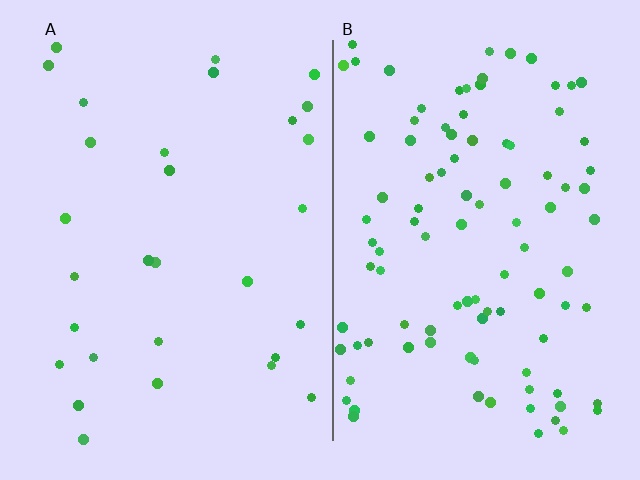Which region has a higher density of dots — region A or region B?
B (the right).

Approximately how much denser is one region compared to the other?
Approximately 3.3× — region B over region A.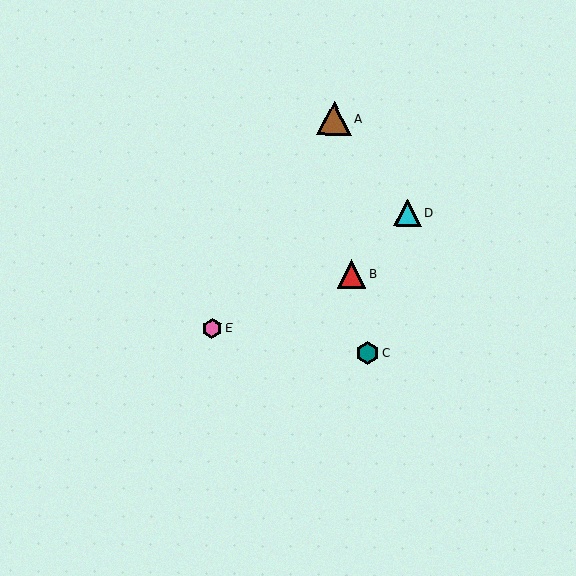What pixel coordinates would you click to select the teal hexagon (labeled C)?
Click at (368, 353) to select the teal hexagon C.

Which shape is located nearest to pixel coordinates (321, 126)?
The brown triangle (labeled A) at (334, 118) is nearest to that location.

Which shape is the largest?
The brown triangle (labeled A) is the largest.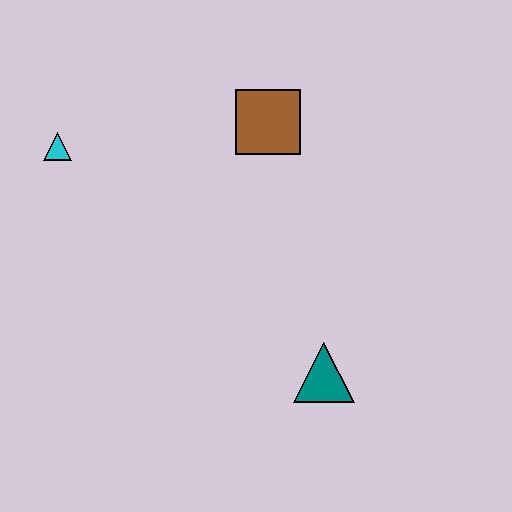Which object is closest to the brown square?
The cyan triangle is closest to the brown square.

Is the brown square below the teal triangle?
No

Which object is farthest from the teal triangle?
The cyan triangle is farthest from the teal triangle.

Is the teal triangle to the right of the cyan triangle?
Yes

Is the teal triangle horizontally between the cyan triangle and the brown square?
No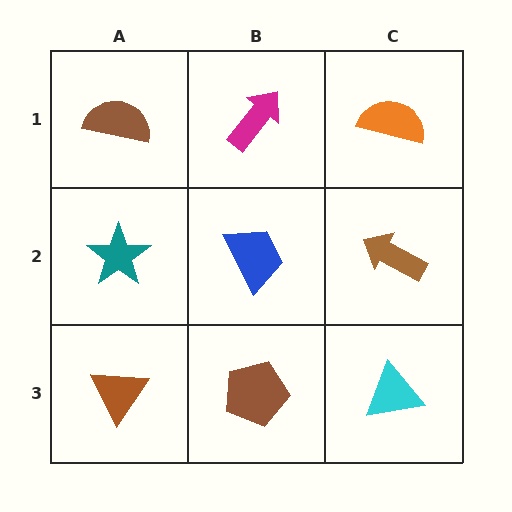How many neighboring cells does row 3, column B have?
3.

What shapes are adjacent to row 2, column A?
A brown semicircle (row 1, column A), a brown triangle (row 3, column A), a blue trapezoid (row 2, column B).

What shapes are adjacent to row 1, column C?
A brown arrow (row 2, column C), a magenta arrow (row 1, column B).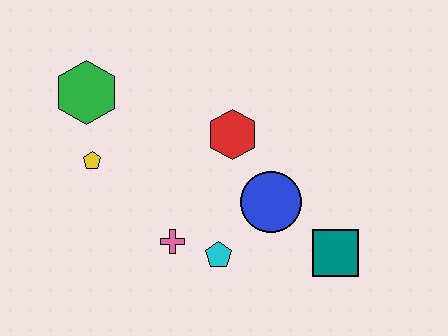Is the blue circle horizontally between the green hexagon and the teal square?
Yes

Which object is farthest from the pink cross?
The green hexagon is farthest from the pink cross.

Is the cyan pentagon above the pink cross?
No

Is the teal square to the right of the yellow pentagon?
Yes